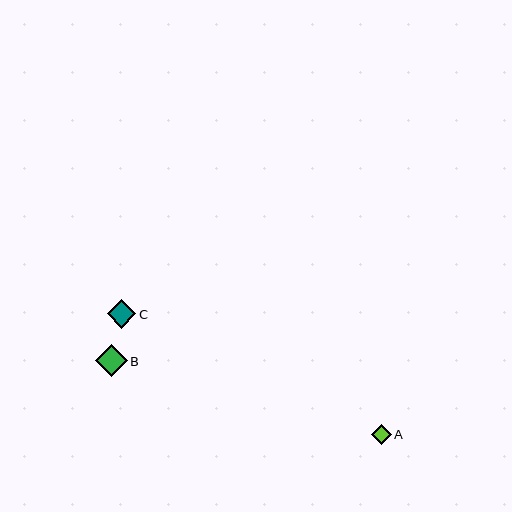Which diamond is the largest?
Diamond B is the largest with a size of approximately 32 pixels.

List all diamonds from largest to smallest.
From largest to smallest: B, C, A.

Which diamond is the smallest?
Diamond A is the smallest with a size of approximately 20 pixels.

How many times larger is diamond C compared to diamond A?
Diamond C is approximately 1.4 times the size of diamond A.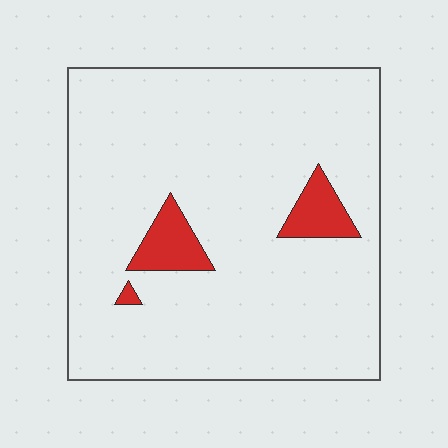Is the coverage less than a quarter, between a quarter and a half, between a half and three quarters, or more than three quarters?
Less than a quarter.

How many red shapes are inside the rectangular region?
3.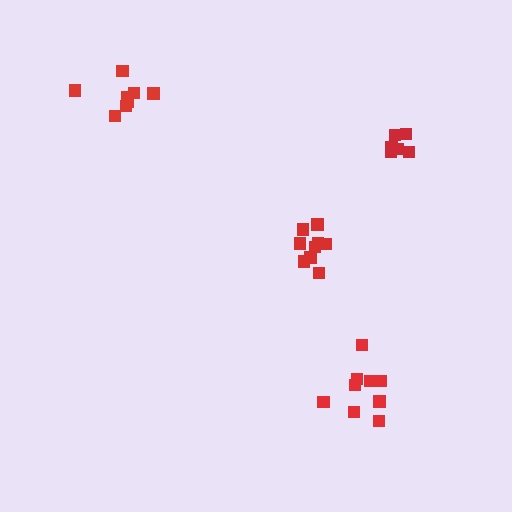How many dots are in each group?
Group 1: 9 dots, Group 2: 8 dots, Group 3: 6 dots, Group 4: 9 dots (32 total).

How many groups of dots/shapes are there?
There are 4 groups.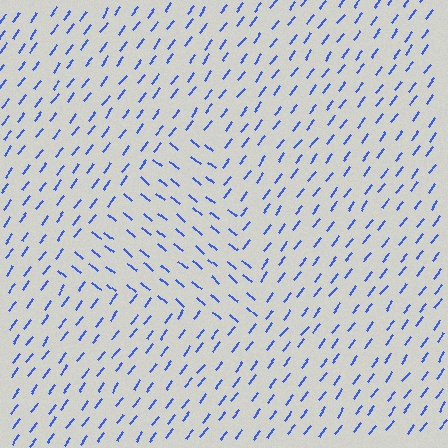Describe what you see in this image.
The image is filled with small blue line segments. A triangle region in the image has lines oriented differently from the surrounding lines, creating a visible texture boundary.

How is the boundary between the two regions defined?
The boundary is defined purely by a change in line orientation (approximately 88 degrees difference). All lines are the same color and thickness.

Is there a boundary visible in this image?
Yes, there is a texture boundary formed by a change in line orientation.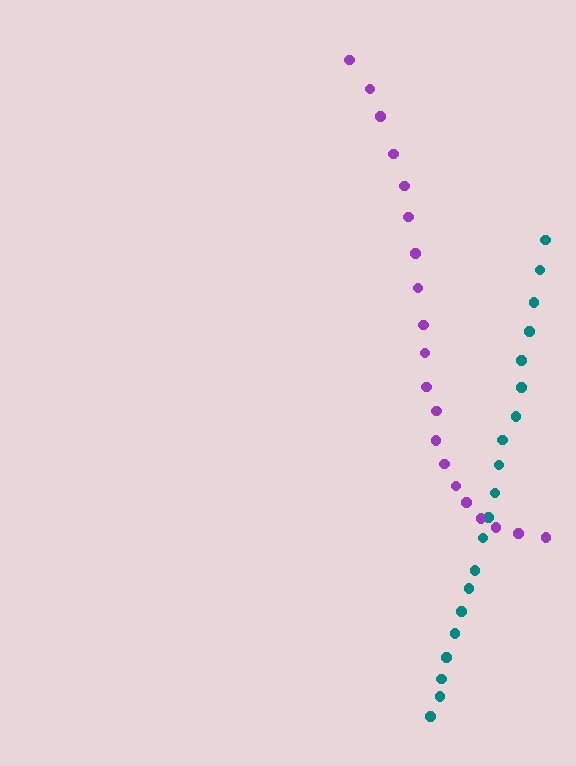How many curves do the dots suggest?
There are 2 distinct paths.